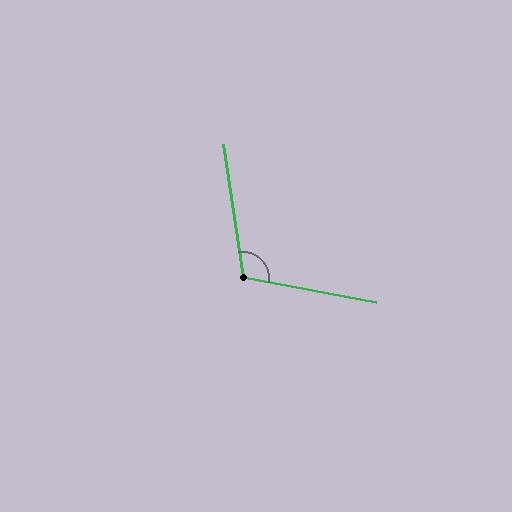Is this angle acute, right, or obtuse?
It is obtuse.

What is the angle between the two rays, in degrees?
Approximately 109 degrees.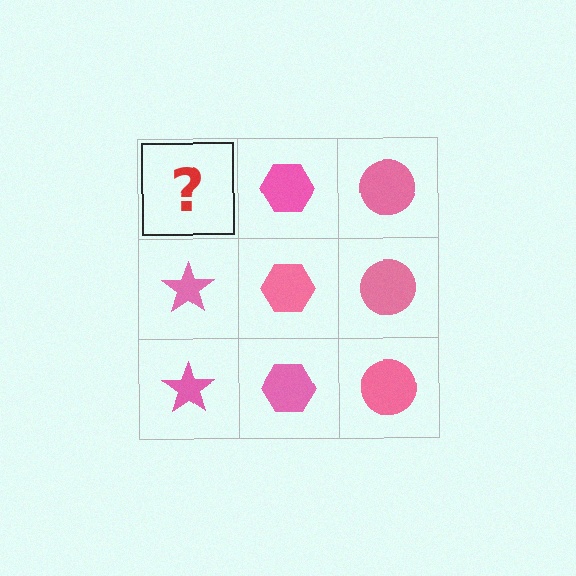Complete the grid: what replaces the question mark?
The question mark should be replaced with a pink star.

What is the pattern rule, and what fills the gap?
The rule is that each column has a consistent shape. The gap should be filled with a pink star.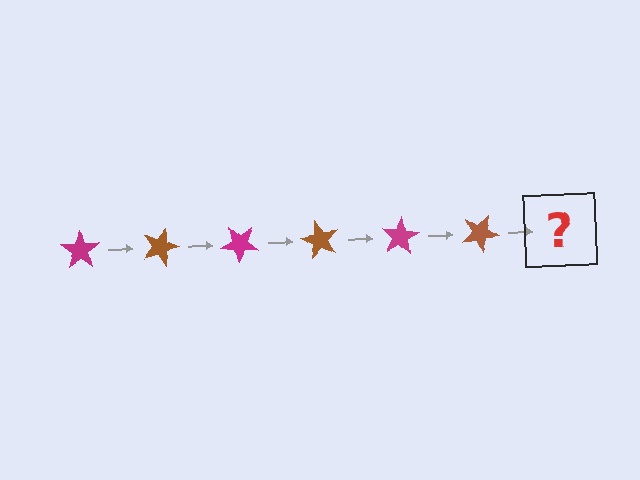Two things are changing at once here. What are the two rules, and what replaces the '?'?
The two rules are that it rotates 20 degrees each step and the color cycles through magenta and brown. The '?' should be a magenta star, rotated 120 degrees from the start.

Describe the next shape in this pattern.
It should be a magenta star, rotated 120 degrees from the start.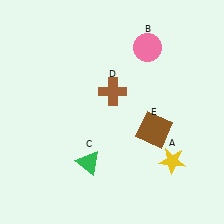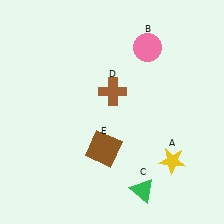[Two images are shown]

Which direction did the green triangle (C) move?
The green triangle (C) moved right.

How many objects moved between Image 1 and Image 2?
2 objects moved between the two images.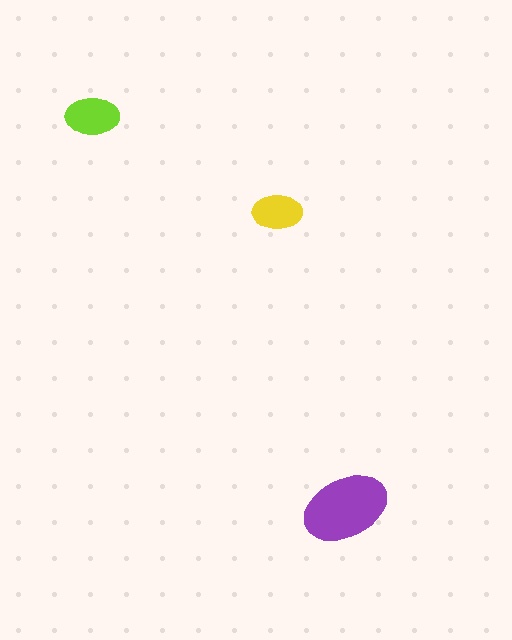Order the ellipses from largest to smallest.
the purple one, the lime one, the yellow one.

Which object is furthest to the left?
The lime ellipse is leftmost.